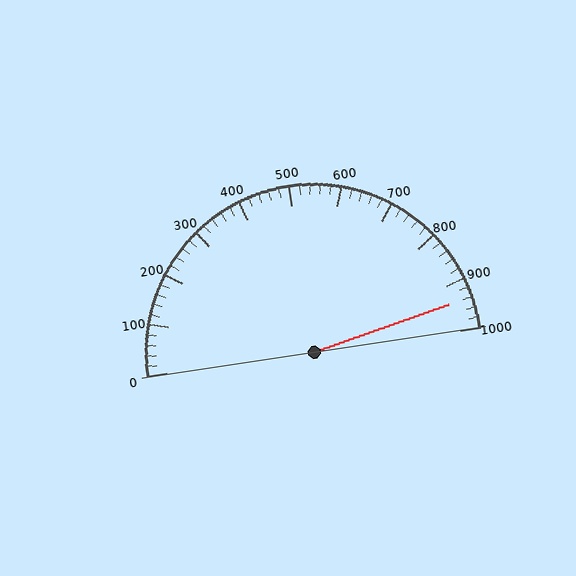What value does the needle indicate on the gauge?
The needle indicates approximately 940.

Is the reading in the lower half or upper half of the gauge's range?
The reading is in the upper half of the range (0 to 1000).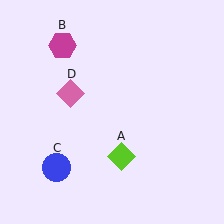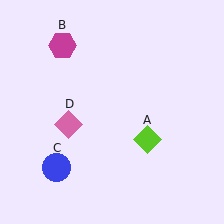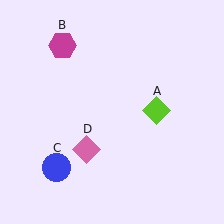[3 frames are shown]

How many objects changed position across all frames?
2 objects changed position: lime diamond (object A), pink diamond (object D).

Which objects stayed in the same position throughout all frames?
Magenta hexagon (object B) and blue circle (object C) remained stationary.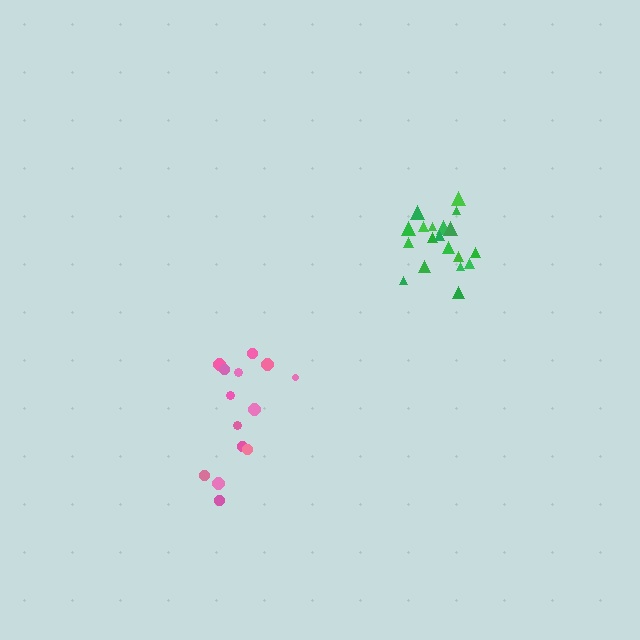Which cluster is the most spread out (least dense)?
Pink.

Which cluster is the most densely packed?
Green.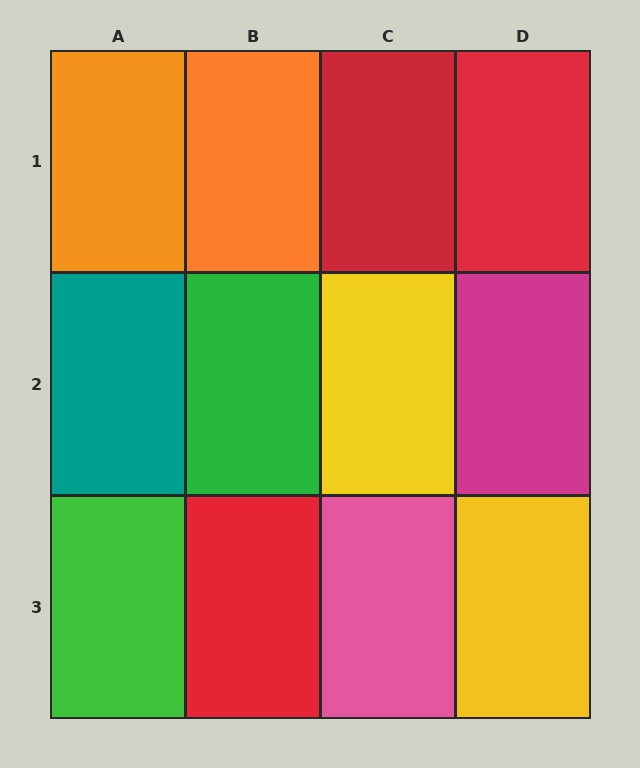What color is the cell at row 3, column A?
Green.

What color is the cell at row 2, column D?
Magenta.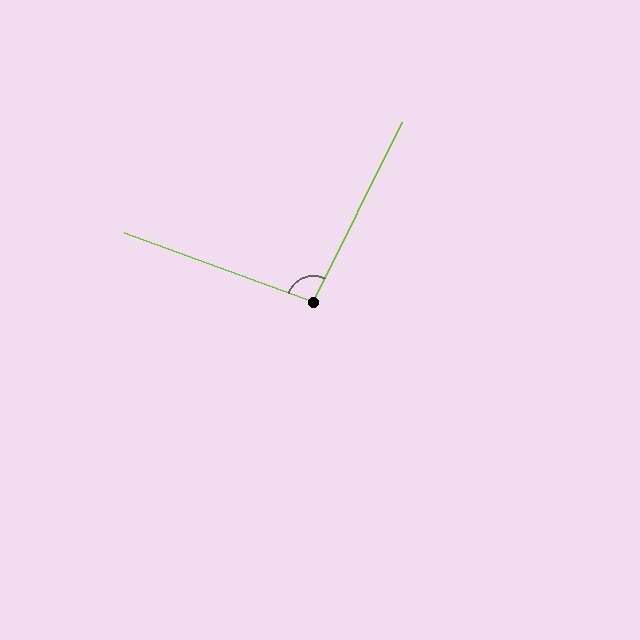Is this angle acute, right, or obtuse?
It is obtuse.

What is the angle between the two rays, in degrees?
Approximately 96 degrees.